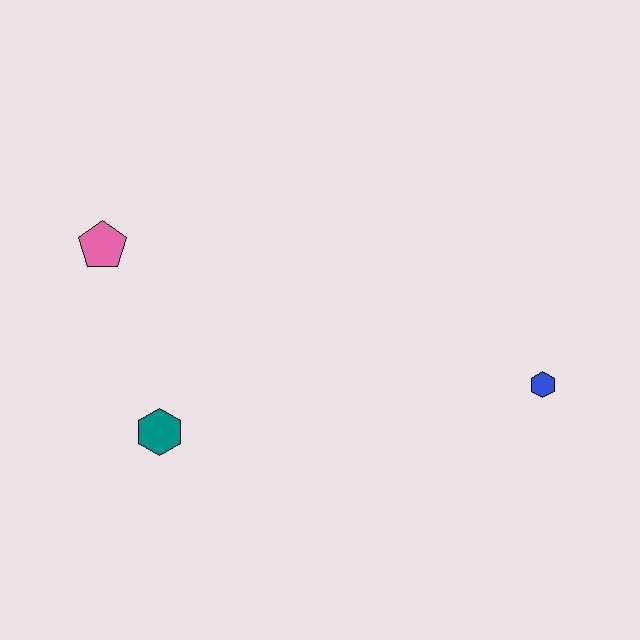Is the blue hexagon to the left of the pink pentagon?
No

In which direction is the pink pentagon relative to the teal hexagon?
The pink pentagon is above the teal hexagon.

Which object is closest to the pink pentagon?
The teal hexagon is closest to the pink pentagon.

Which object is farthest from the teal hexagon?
The blue hexagon is farthest from the teal hexagon.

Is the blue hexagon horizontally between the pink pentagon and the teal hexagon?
No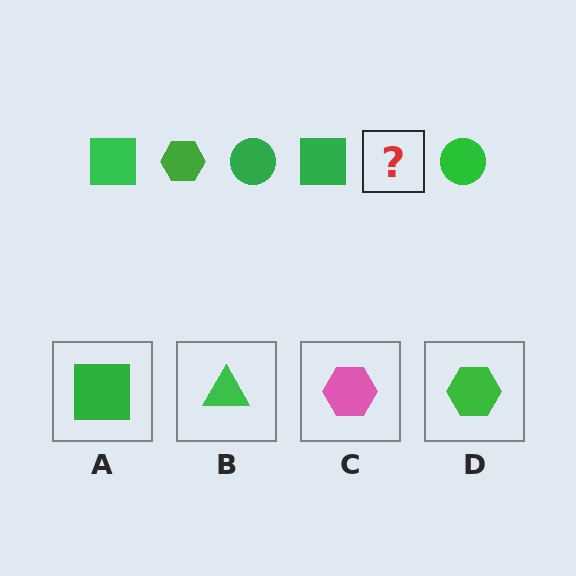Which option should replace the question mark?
Option D.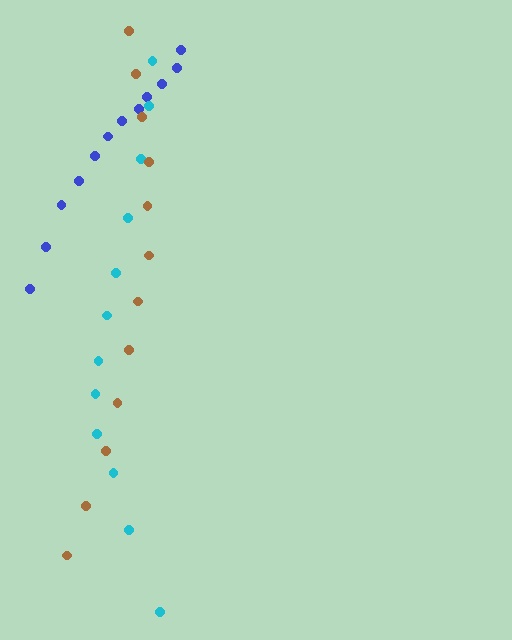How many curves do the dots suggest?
There are 3 distinct paths.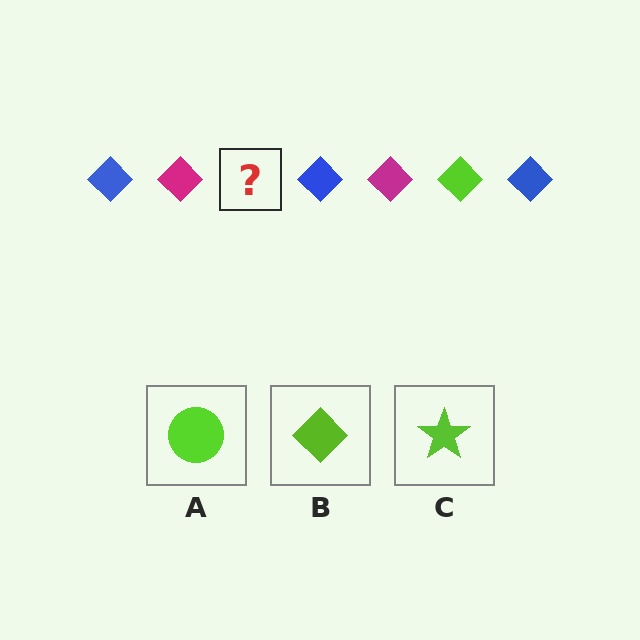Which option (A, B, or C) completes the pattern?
B.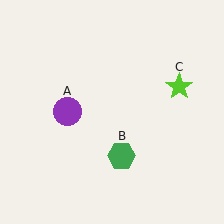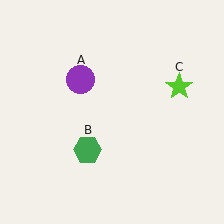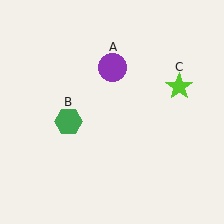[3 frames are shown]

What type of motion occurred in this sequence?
The purple circle (object A), green hexagon (object B) rotated clockwise around the center of the scene.